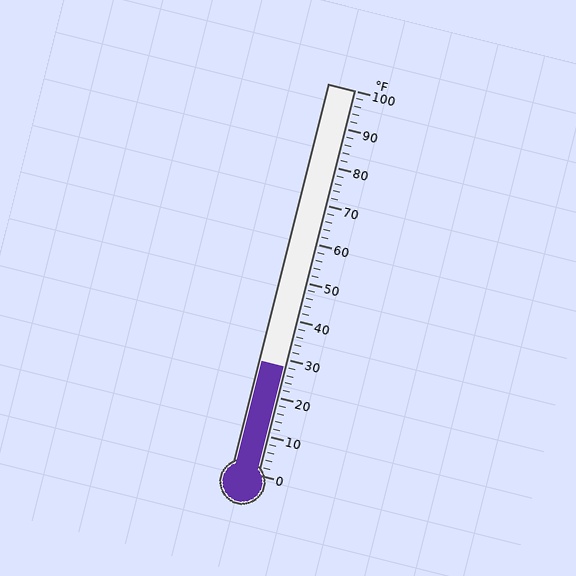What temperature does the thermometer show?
The thermometer shows approximately 28°F.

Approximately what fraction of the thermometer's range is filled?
The thermometer is filled to approximately 30% of its range.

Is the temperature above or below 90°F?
The temperature is below 90°F.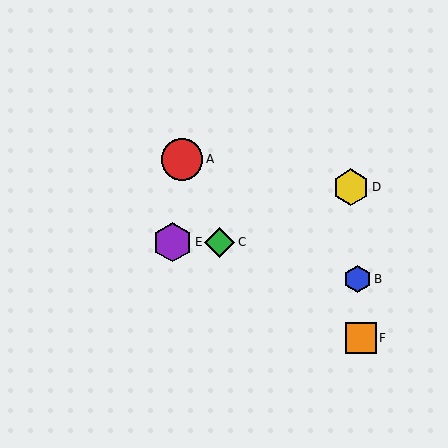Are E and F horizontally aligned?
No, E is at y≈242 and F is at y≈338.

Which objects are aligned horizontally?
Objects C, E are aligned horizontally.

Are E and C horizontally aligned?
Yes, both are at y≈242.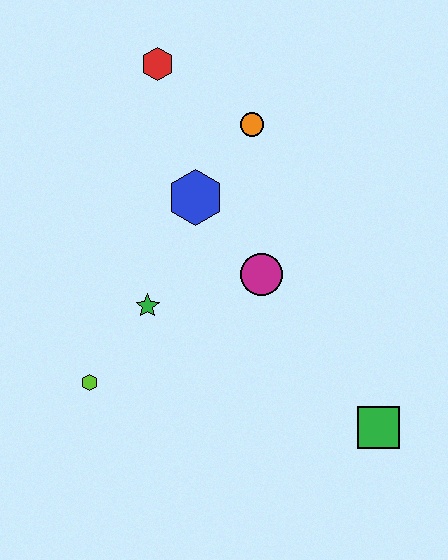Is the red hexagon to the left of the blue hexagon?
Yes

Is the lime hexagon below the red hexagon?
Yes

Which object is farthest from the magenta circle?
The red hexagon is farthest from the magenta circle.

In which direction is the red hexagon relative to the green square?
The red hexagon is above the green square.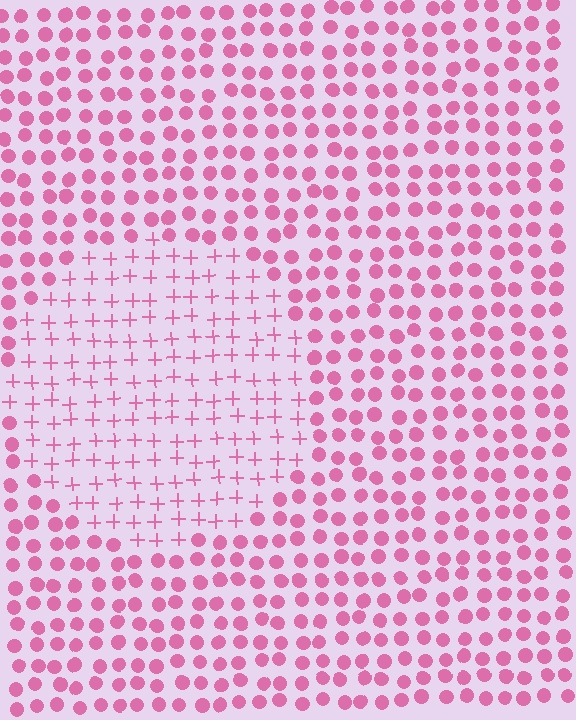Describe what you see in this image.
The image is filled with small pink elements arranged in a uniform grid. A circle-shaped region contains plus signs, while the surrounding area contains circles. The boundary is defined purely by the change in element shape.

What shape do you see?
I see a circle.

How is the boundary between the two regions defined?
The boundary is defined by a change in element shape: plus signs inside vs. circles outside. All elements share the same color and spacing.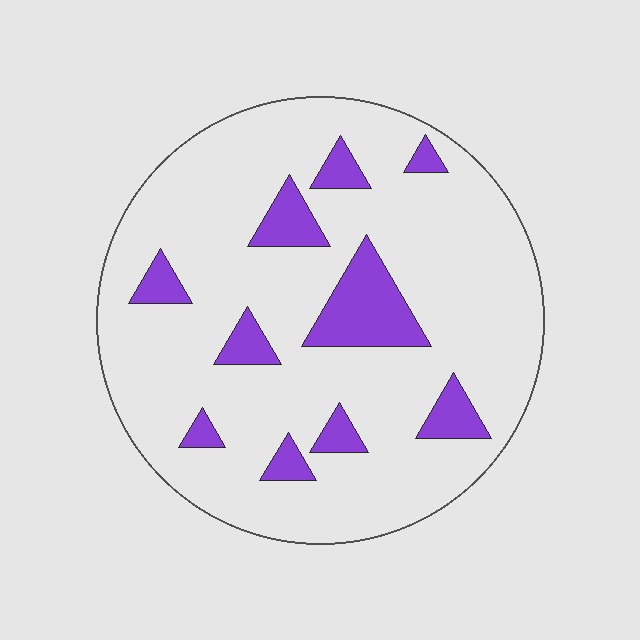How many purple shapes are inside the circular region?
10.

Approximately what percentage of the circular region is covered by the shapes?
Approximately 15%.